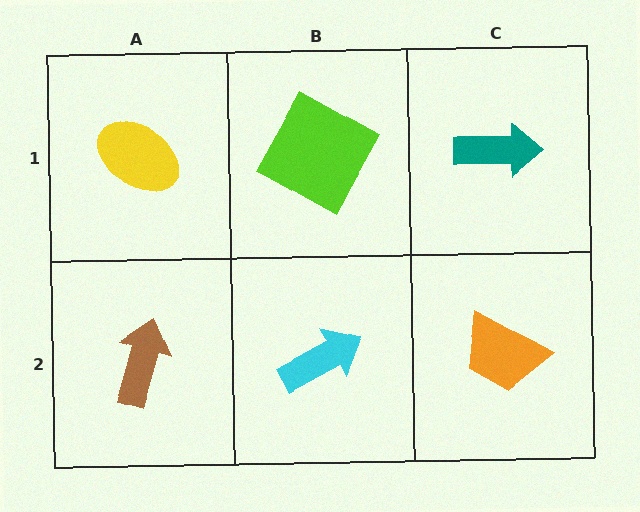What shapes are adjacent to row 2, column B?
A lime square (row 1, column B), a brown arrow (row 2, column A), an orange trapezoid (row 2, column C).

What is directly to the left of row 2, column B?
A brown arrow.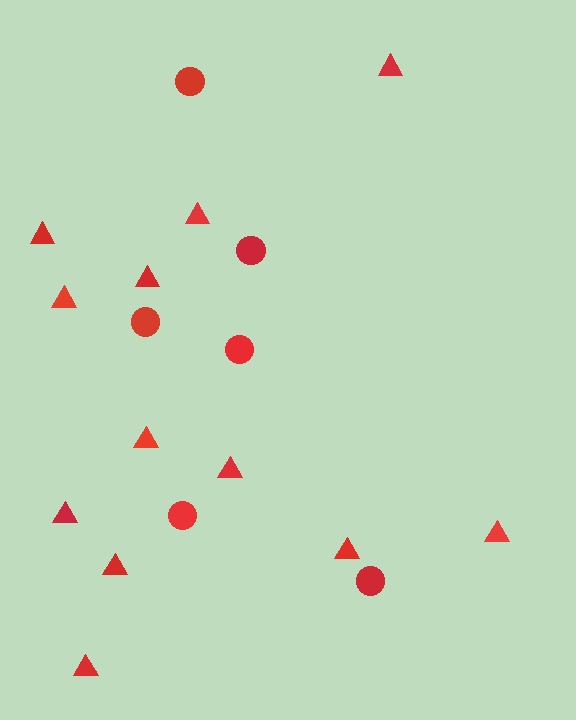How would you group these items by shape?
There are 2 groups: one group of circles (6) and one group of triangles (12).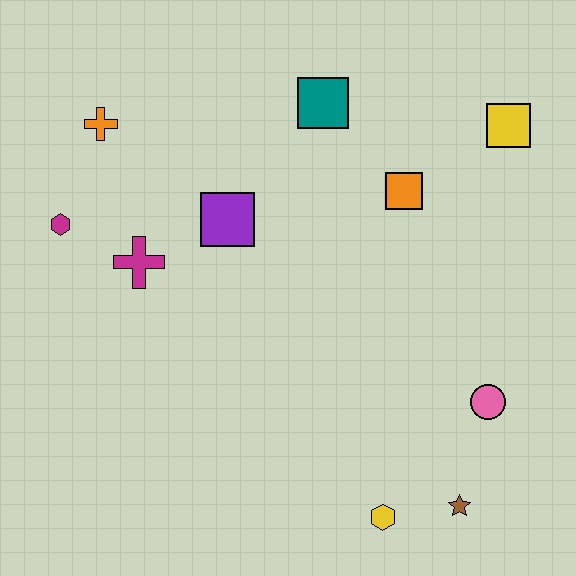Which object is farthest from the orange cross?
The brown star is farthest from the orange cross.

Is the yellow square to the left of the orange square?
No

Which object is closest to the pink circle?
The brown star is closest to the pink circle.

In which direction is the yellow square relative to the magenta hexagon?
The yellow square is to the right of the magenta hexagon.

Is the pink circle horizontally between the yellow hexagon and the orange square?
No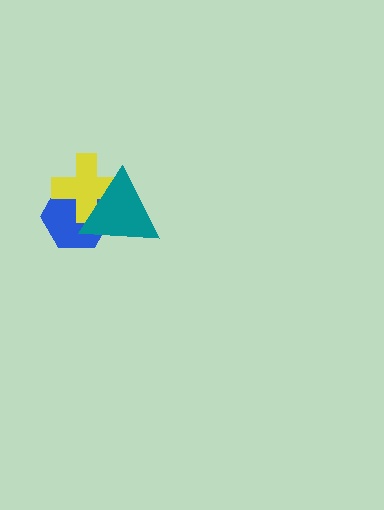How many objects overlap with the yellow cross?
2 objects overlap with the yellow cross.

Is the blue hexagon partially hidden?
Yes, it is partially covered by another shape.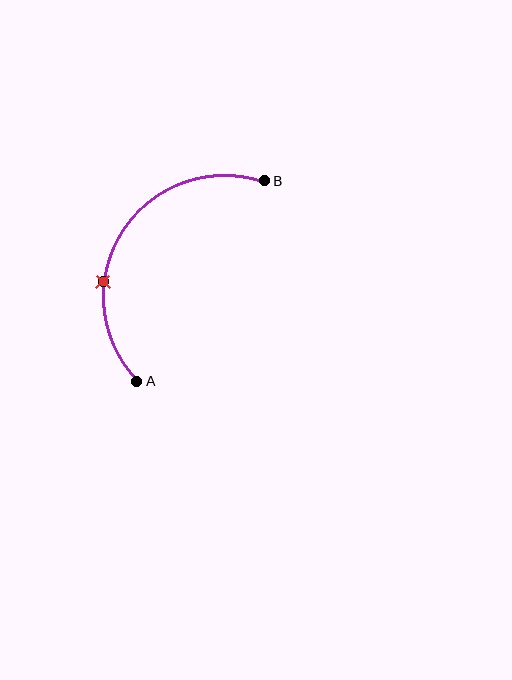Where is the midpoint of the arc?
The arc midpoint is the point on the curve farthest from the straight line joining A and B. It sits to the left of that line.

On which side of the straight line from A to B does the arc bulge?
The arc bulges to the left of the straight line connecting A and B.